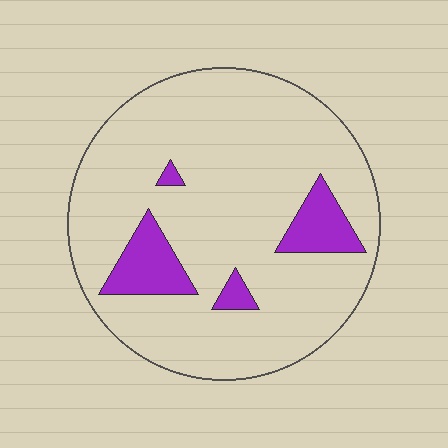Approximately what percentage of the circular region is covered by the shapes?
Approximately 15%.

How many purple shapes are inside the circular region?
4.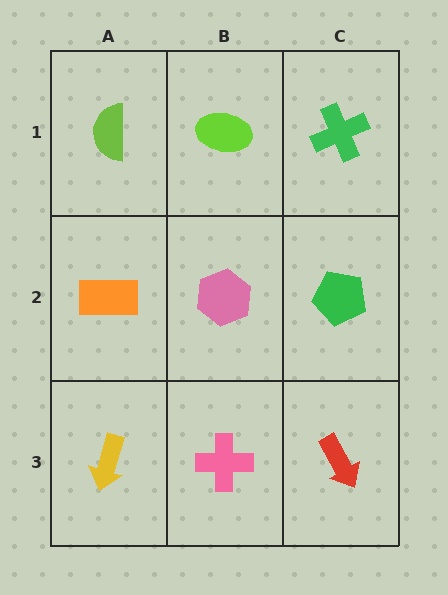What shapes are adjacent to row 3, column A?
An orange rectangle (row 2, column A), a pink cross (row 3, column B).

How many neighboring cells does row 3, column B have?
3.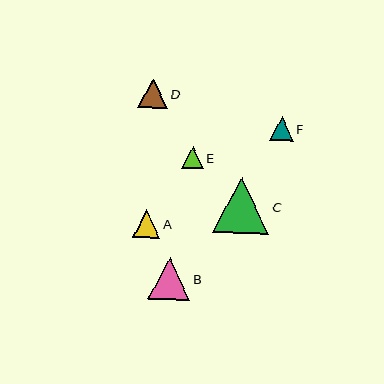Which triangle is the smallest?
Triangle E is the smallest with a size of approximately 22 pixels.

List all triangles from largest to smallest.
From largest to smallest: C, B, D, A, F, E.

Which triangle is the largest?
Triangle C is the largest with a size of approximately 57 pixels.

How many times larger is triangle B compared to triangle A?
Triangle B is approximately 1.5 times the size of triangle A.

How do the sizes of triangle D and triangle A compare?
Triangle D and triangle A are approximately the same size.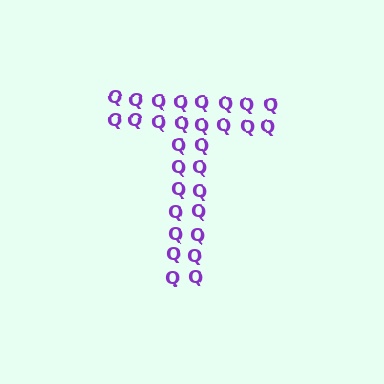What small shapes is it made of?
It is made of small letter Q's.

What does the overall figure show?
The overall figure shows the letter T.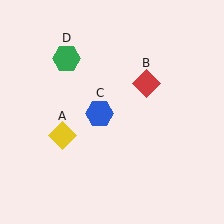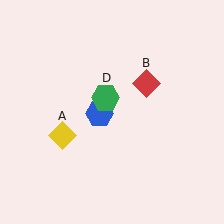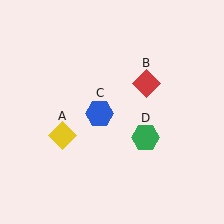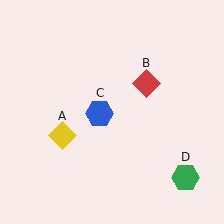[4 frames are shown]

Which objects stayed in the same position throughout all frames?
Yellow diamond (object A) and red diamond (object B) and blue hexagon (object C) remained stationary.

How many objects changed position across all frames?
1 object changed position: green hexagon (object D).